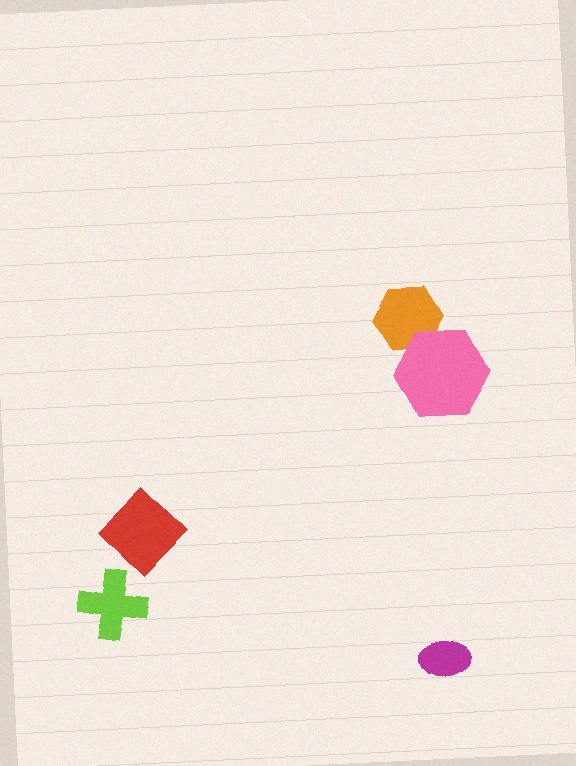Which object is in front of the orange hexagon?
The pink hexagon is in front of the orange hexagon.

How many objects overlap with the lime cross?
0 objects overlap with the lime cross.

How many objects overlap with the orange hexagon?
1 object overlaps with the orange hexagon.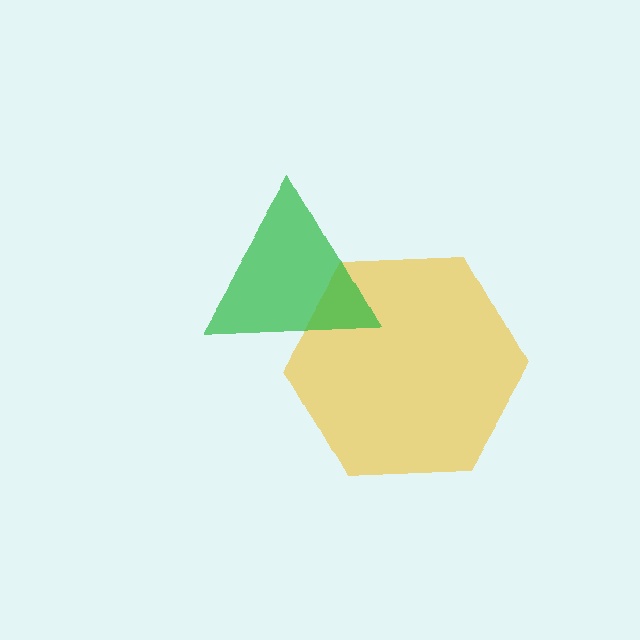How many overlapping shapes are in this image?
There are 2 overlapping shapes in the image.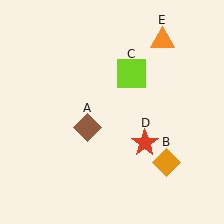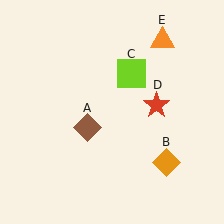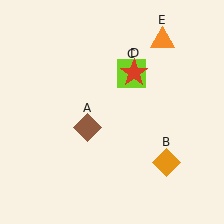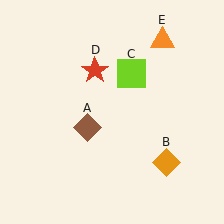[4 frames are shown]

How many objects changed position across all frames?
1 object changed position: red star (object D).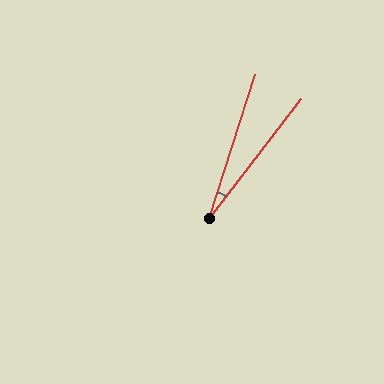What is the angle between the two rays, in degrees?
Approximately 20 degrees.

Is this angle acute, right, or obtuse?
It is acute.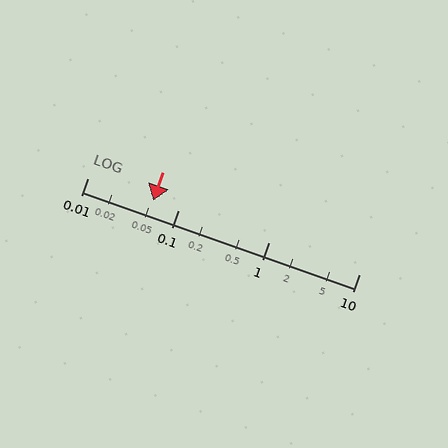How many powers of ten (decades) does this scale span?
The scale spans 3 decades, from 0.01 to 10.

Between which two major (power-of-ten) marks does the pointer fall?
The pointer is between 0.01 and 0.1.